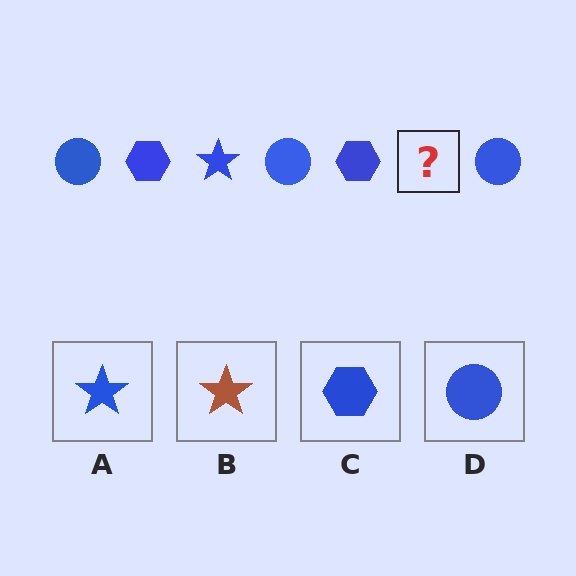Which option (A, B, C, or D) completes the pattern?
A.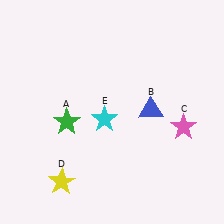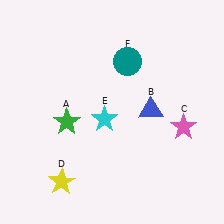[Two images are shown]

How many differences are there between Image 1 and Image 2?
There is 1 difference between the two images.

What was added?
A teal circle (F) was added in Image 2.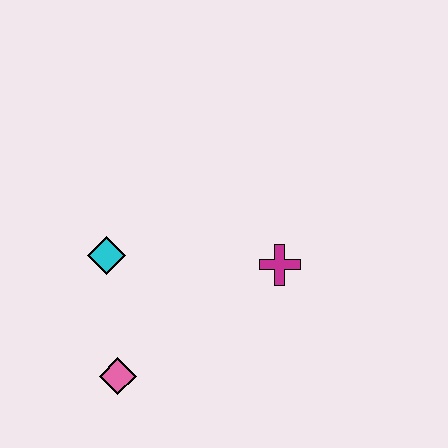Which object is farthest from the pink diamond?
The magenta cross is farthest from the pink diamond.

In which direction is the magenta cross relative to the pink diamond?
The magenta cross is to the right of the pink diamond.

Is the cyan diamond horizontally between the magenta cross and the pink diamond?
No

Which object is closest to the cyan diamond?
The pink diamond is closest to the cyan diamond.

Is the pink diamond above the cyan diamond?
No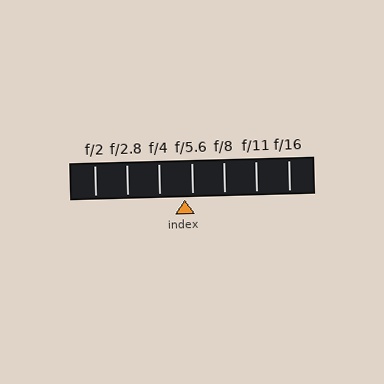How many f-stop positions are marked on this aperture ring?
There are 7 f-stop positions marked.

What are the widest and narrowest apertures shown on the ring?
The widest aperture shown is f/2 and the narrowest is f/16.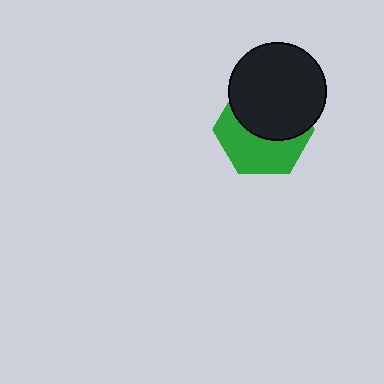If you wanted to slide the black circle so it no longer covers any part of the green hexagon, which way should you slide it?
Slide it up — that is the most direct way to separate the two shapes.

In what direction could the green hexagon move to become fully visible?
The green hexagon could move down. That would shift it out from behind the black circle entirely.